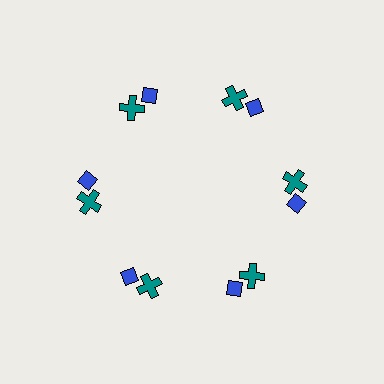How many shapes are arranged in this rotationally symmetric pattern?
There are 12 shapes, arranged in 6 groups of 2.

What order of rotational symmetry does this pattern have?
This pattern has 6-fold rotational symmetry.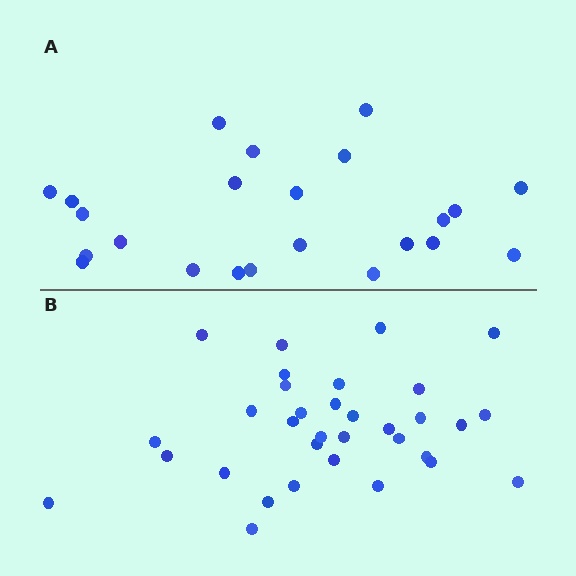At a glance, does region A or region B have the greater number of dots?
Region B (the bottom region) has more dots.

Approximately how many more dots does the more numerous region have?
Region B has roughly 10 or so more dots than region A.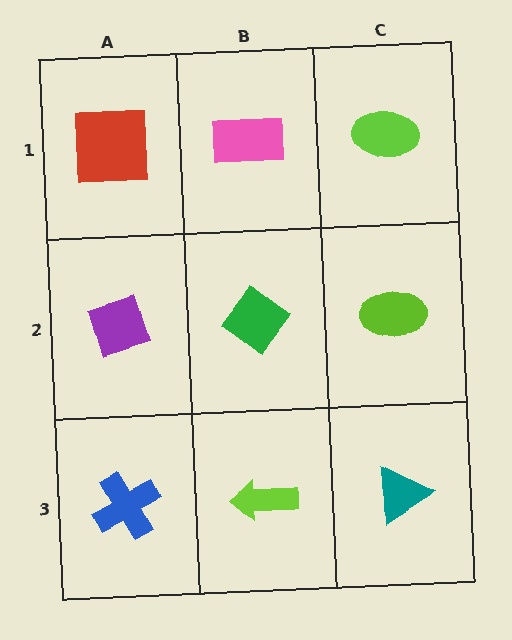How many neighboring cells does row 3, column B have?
3.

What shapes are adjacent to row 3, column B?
A green diamond (row 2, column B), a blue cross (row 3, column A), a teal triangle (row 3, column C).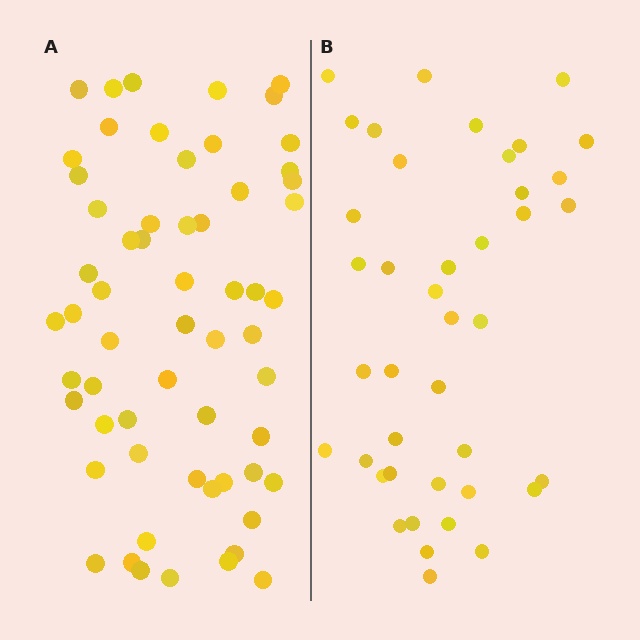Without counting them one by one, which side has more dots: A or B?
Region A (the left region) has more dots.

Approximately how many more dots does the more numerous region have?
Region A has approximately 20 more dots than region B.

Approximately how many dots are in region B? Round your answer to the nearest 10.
About 40 dots. (The exact count is 41, which rounds to 40.)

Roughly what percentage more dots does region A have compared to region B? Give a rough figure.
About 45% more.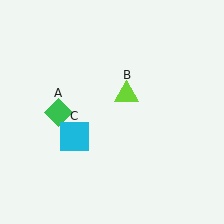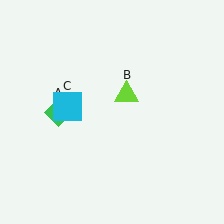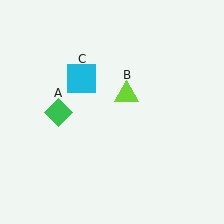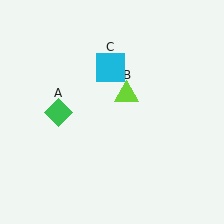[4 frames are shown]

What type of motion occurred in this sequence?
The cyan square (object C) rotated clockwise around the center of the scene.